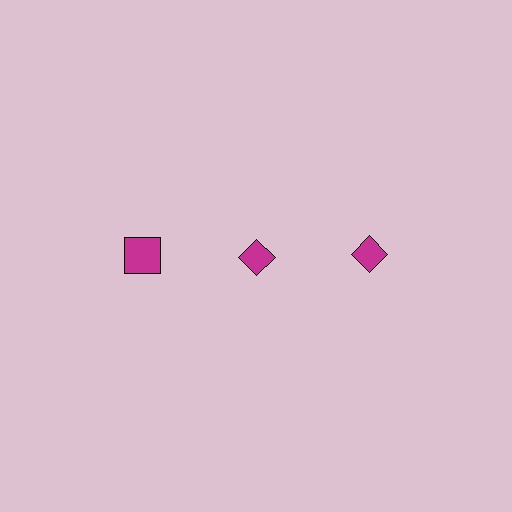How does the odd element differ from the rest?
It has a different shape: square instead of diamond.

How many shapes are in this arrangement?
There are 3 shapes arranged in a grid pattern.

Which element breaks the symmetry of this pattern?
The magenta square in the top row, leftmost column breaks the symmetry. All other shapes are magenta diamonds.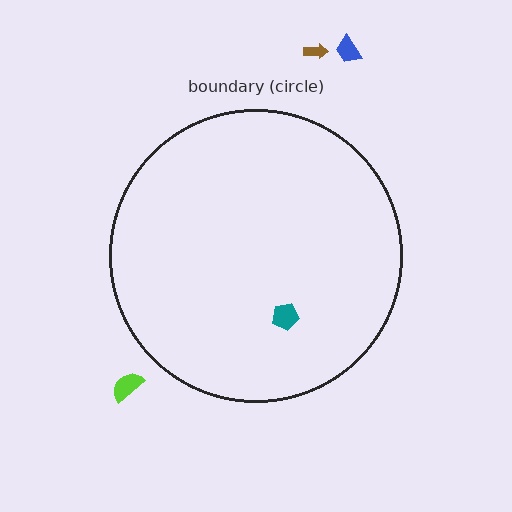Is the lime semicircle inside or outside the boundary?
Outside.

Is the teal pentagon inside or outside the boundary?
Inside.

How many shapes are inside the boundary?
1 inside, 3 outside.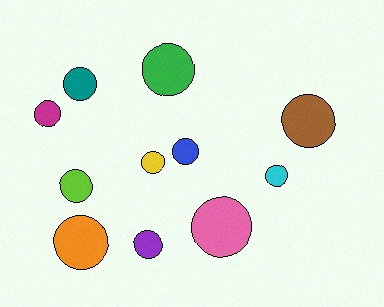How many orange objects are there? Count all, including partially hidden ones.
There is 1 orange object.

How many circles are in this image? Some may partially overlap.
There are 11 circles.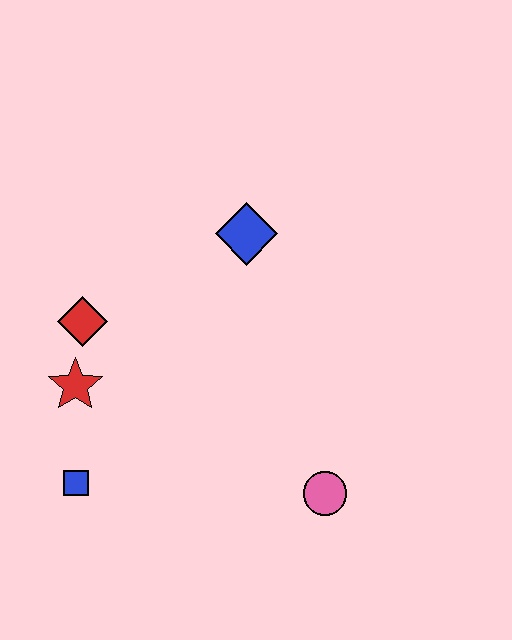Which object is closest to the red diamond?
The red star is closest to the red diamond.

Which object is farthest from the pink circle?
The red diamond is farthest from the pink circle.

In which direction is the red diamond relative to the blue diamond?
The red diamond is to the left of the blue diamond.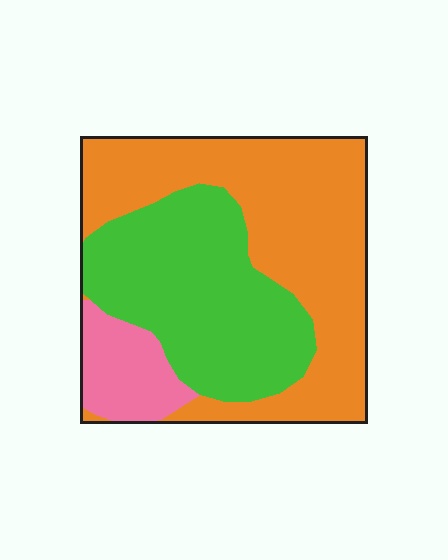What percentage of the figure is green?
Green takes up between a quarter and a half of the figure.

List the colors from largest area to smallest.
From largest to smallest: orange, green, pink.